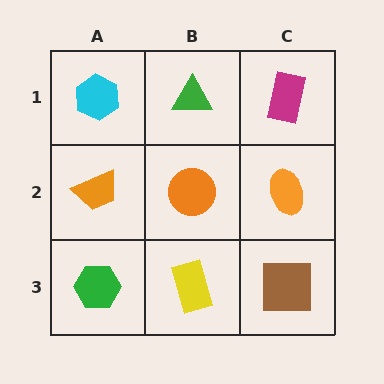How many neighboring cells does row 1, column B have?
3.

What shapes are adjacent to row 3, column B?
An orange circle (row 2, column B), a green hexagon (row 3, column A), a brown square (row 3, column C).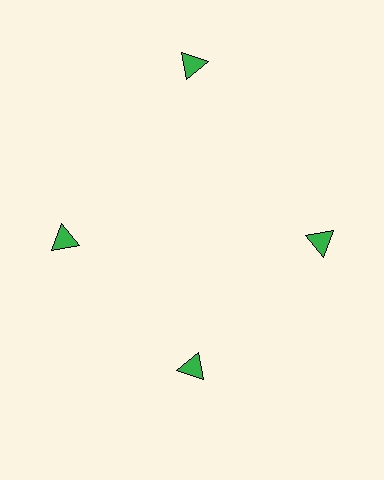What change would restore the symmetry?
The symmetry would be restored by moving it inward, back onto the ring so that all 4 triangles sit at equal angles and equal distance from the center.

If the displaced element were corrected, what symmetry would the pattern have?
It would have 4-fold rotational symmetry — the pattern would map onto itself every 90 degrees.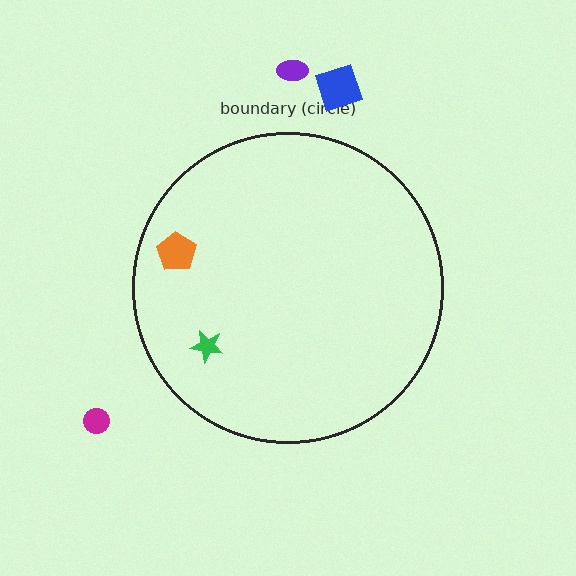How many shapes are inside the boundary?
2 inside, 3 outside.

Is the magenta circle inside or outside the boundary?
Outside.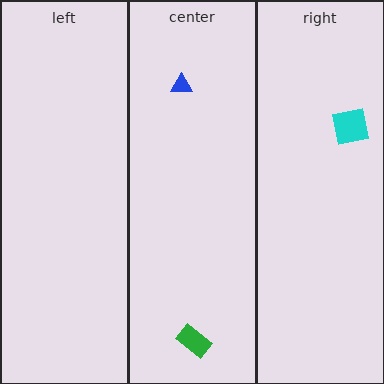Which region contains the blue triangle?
The center region.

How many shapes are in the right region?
1.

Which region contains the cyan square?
The right region.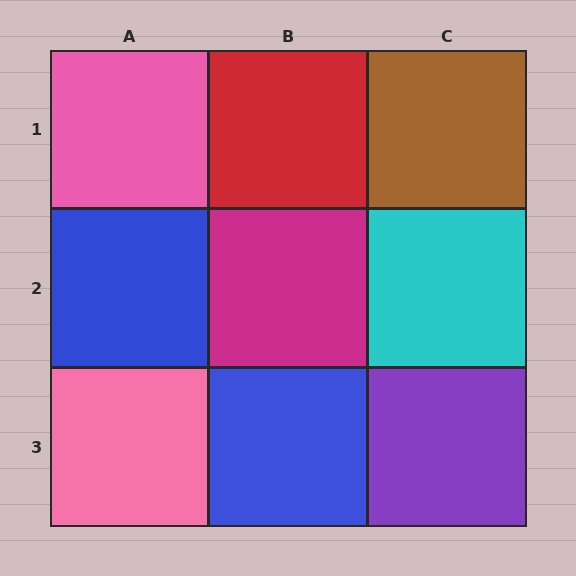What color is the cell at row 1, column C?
Brown.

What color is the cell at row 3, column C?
Purple.